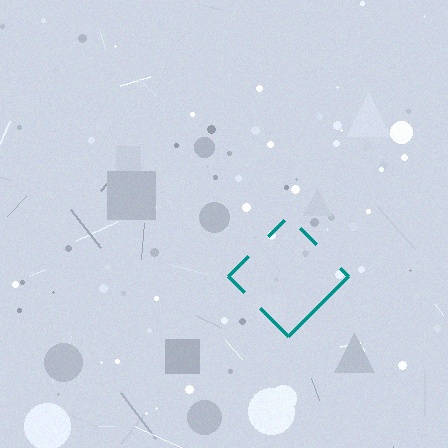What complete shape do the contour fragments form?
The contour fragments form a diamond.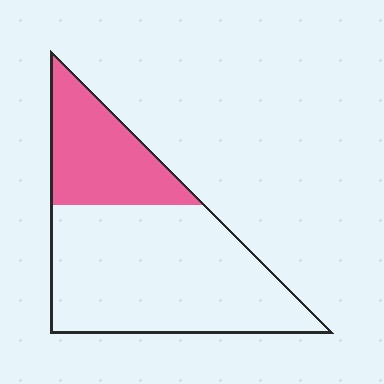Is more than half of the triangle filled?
No.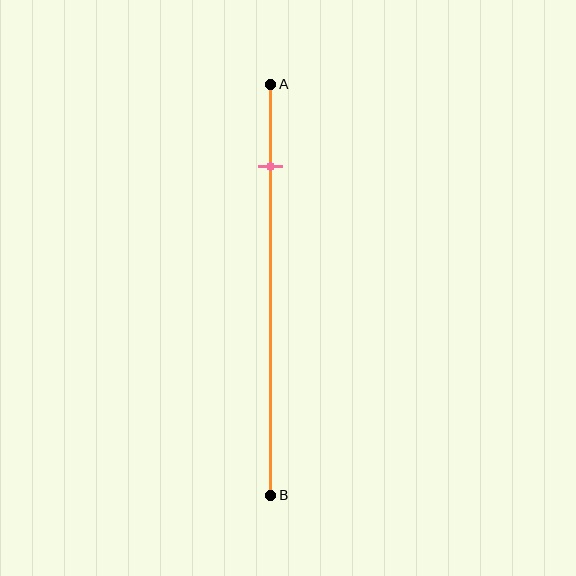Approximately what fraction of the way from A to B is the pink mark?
The pink mark is approximately 20% of the way from A to B.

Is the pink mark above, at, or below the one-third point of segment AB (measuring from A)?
The pink mark is above the one-third point of segment AB.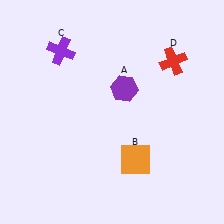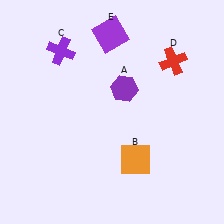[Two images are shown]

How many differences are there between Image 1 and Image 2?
There is 1 difference between the two images.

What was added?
A purple square (E) was added in Image 2.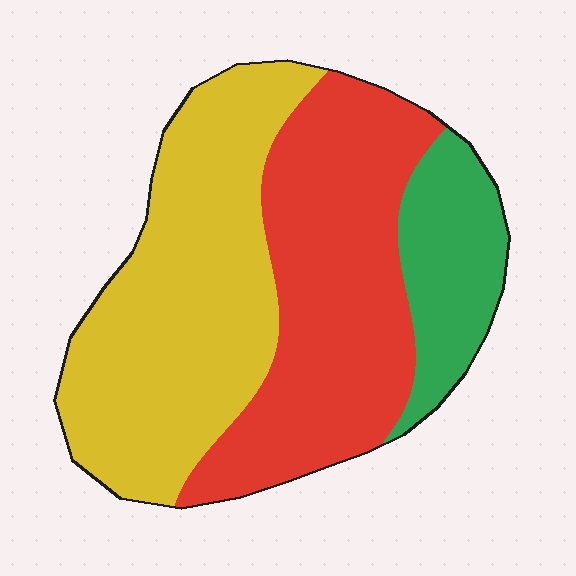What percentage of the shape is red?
Red takes up between a quarter and a half of the shape.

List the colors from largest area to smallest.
From largest to smallest: yellow, red, green.